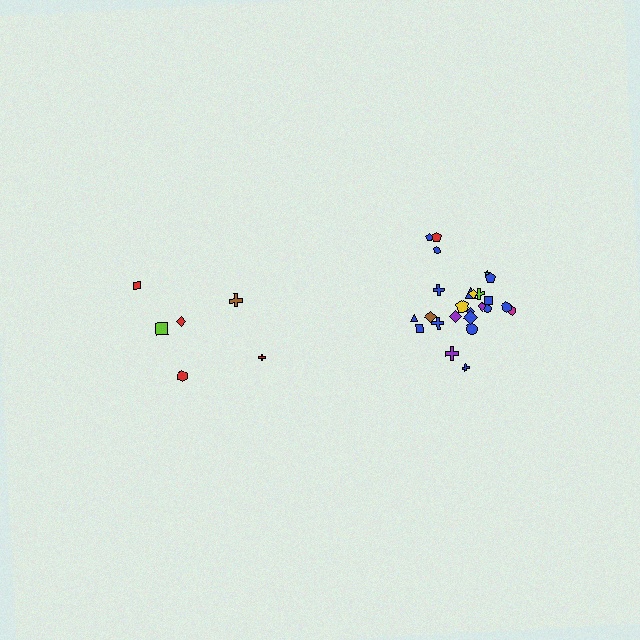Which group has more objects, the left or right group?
The right group.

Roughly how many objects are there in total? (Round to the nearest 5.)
Roughly 30 objects in total.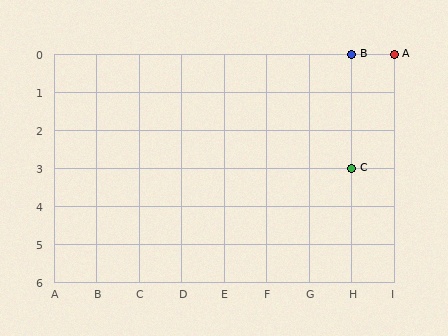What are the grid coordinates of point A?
Point A is at grid coordinates (I, 0).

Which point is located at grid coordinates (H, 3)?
Point C is at (H, 3).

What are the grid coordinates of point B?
Point B is at grid coordinates (H, 0).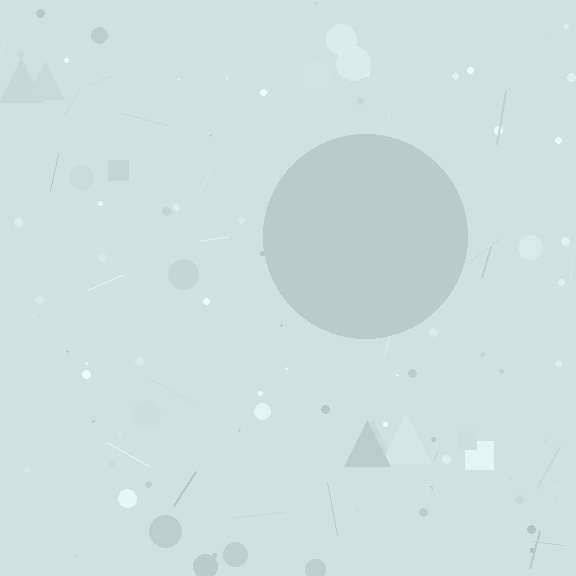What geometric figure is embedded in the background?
A circle is embedded in the background.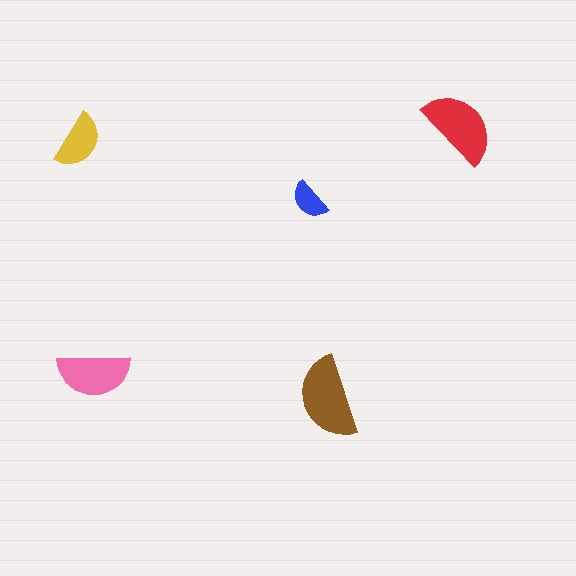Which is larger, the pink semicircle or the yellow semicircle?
The pink one.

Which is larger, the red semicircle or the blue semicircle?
The red one.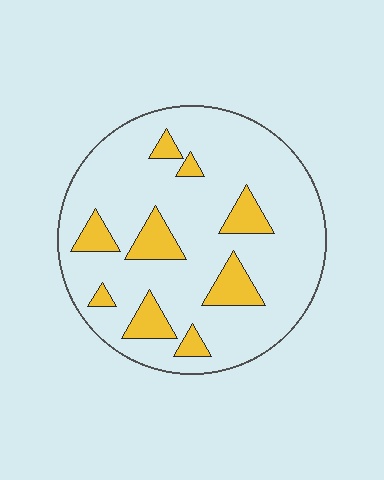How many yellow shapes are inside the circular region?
9.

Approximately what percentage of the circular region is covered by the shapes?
Approximately 15%.